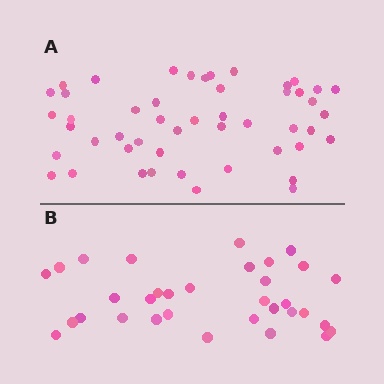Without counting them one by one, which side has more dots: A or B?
Region A (the top region) has more dots.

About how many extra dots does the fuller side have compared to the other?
Region A has approximately 15 more dots than region B.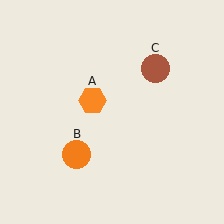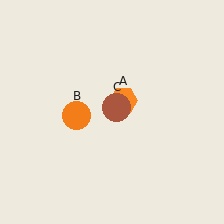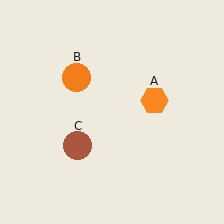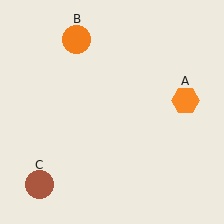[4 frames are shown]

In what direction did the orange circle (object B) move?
The orange circle (object B) moved up.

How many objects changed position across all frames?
3 objects changed position: orange hexagon (object A), orange circle (object B), brown circle (object C).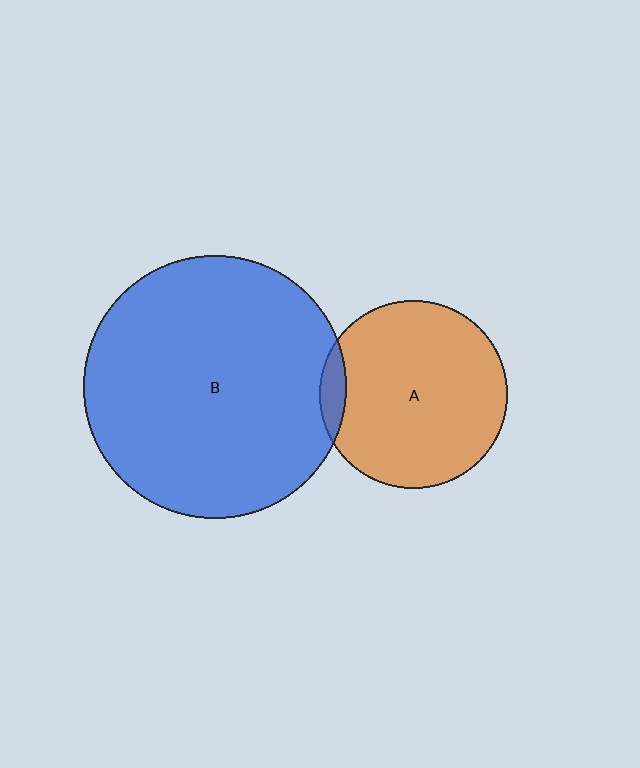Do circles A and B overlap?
Yes.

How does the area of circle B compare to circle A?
Approximately 2.0 times.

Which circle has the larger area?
Circle B (blue).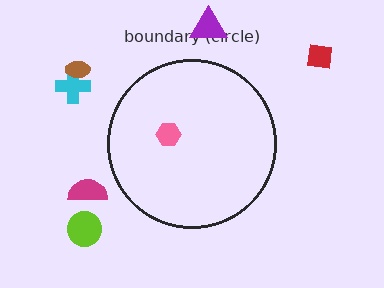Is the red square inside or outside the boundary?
Outside.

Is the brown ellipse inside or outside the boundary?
Outside.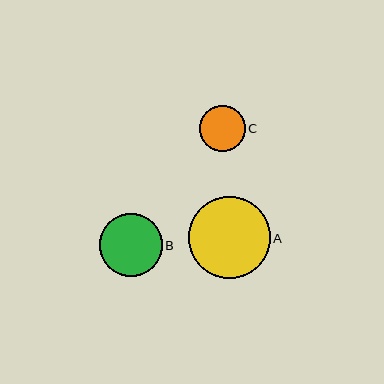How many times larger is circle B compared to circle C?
Circle B is approximately 1.3 times the size of circle C.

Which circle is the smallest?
Circle C is the smallest with a size of approximately 46 pixels.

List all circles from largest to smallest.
From largest to smallest: A, B, C.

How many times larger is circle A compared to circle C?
Circle A is approximately 1.8 times the size of circle C.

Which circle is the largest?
Circle A is the largest with a size of approximately 82 pixels.